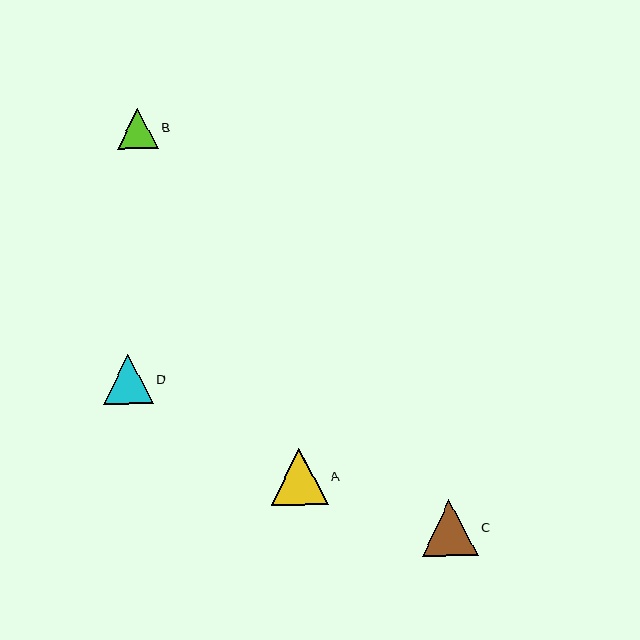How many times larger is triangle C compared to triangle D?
Triangle C is approximately 1.1 times the size of triangle D.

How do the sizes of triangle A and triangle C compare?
Triangle A and triangle C are approximately the same size.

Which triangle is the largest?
Triangle A is the largest with a size of approximately 57 pixels.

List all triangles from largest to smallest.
From largest to smallest: A, C, D, B.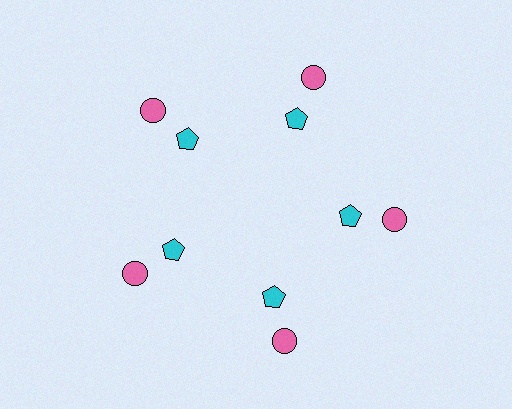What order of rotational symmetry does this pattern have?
This pattern has 5-fold rotational symmetry.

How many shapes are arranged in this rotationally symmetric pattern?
There are 10 shapes, arranged in 5 groups of 2.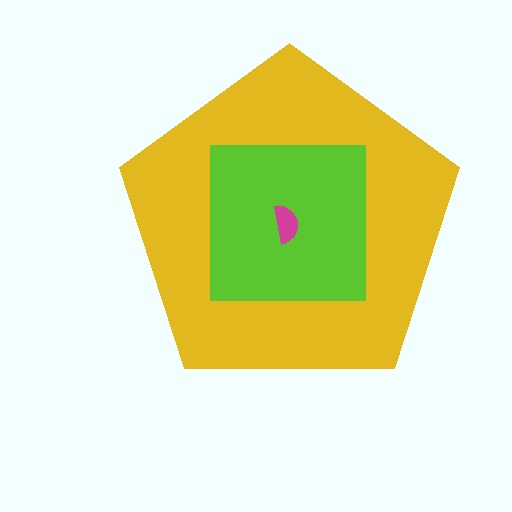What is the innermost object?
The magenta semicircle.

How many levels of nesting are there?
3.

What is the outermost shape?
The yellow pentagon.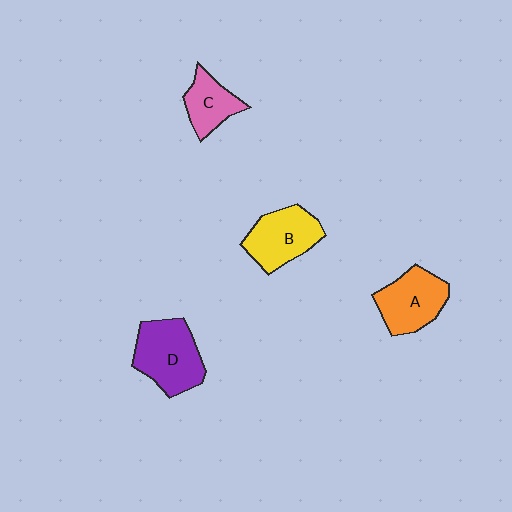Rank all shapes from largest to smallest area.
From largest to smallest: D (purple), B (yellow), A (orange), C (pink).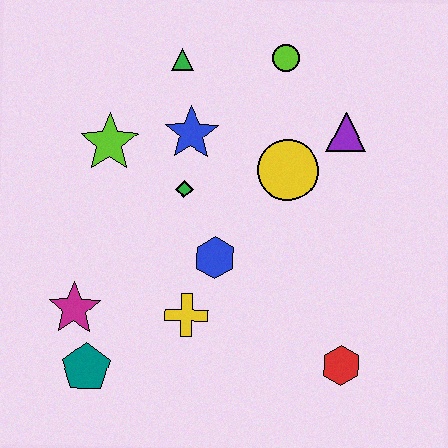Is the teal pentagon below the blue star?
Yes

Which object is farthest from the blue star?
The red hexagon is farthest from the blue star.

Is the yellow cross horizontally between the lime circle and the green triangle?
Yes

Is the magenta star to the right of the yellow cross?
No